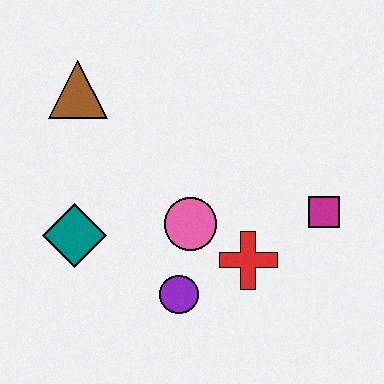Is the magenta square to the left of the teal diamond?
No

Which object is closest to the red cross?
The pink circle is closest to the red cross.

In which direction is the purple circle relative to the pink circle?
The purple circle is below the pink circle.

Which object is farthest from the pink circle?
The brown triangle is farthest from the pink circle.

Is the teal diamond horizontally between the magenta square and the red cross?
No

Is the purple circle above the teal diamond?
No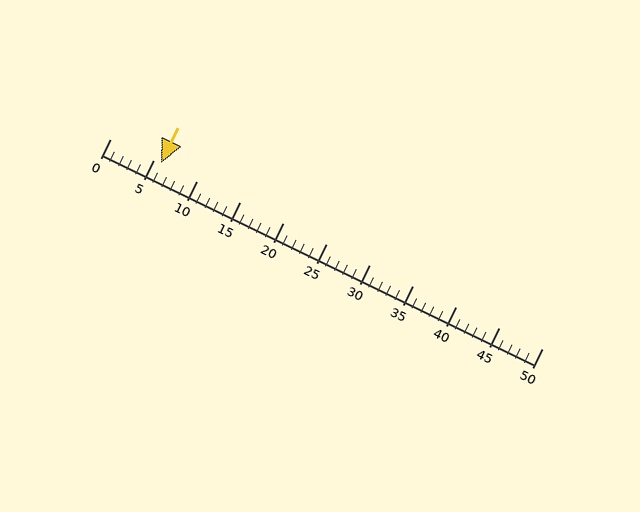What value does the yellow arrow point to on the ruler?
The yellow arrow points to approximately 6.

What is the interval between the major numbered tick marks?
The major tick marks are spaced 5 units apart.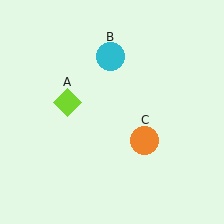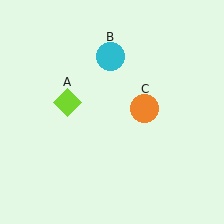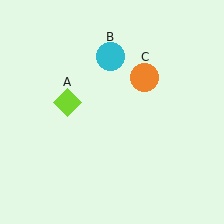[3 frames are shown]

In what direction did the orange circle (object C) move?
The orange circle (object C) moved up.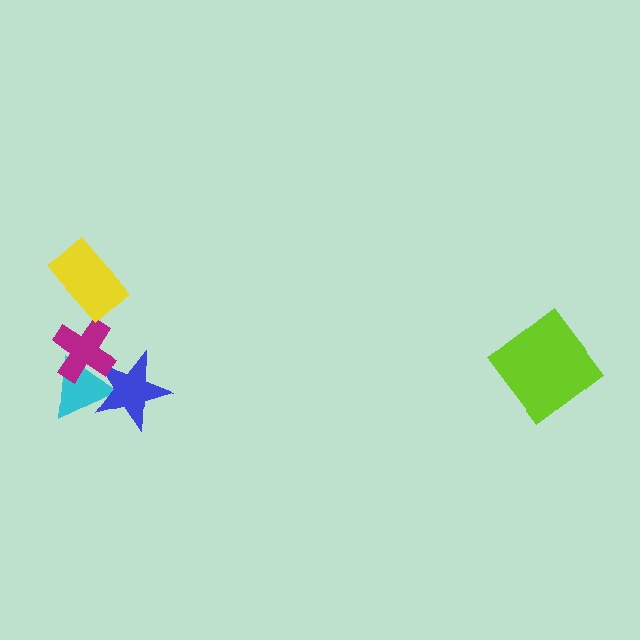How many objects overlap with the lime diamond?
0 objects overlap with the lime diamond.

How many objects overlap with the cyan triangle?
2 objects overlap with the cyan triangle.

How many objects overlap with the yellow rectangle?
0 objects overlap with the yellow rectangle.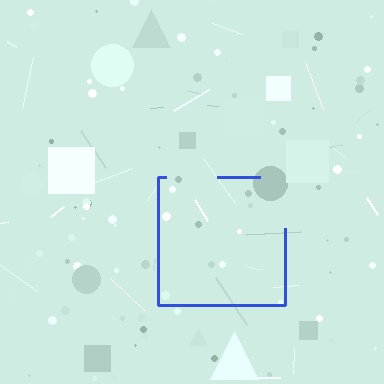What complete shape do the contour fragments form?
The contour fragments form a square.